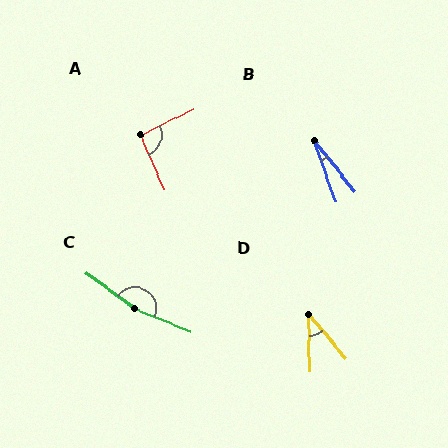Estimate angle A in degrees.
Approximately 92 degrees.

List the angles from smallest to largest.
B (19°), D (39°), A (92°), C (166°).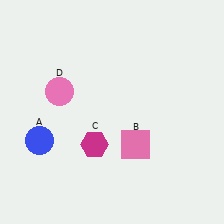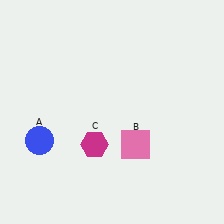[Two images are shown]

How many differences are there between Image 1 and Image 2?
There is 1 difference between the two images.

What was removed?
The pink circle (D) was removed in Image 2.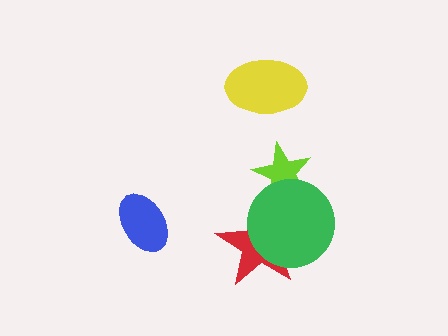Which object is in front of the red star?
The green circle is in front of the red star.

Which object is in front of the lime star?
The green circle is in front of the lime star.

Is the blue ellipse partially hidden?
No, no other shape covers it.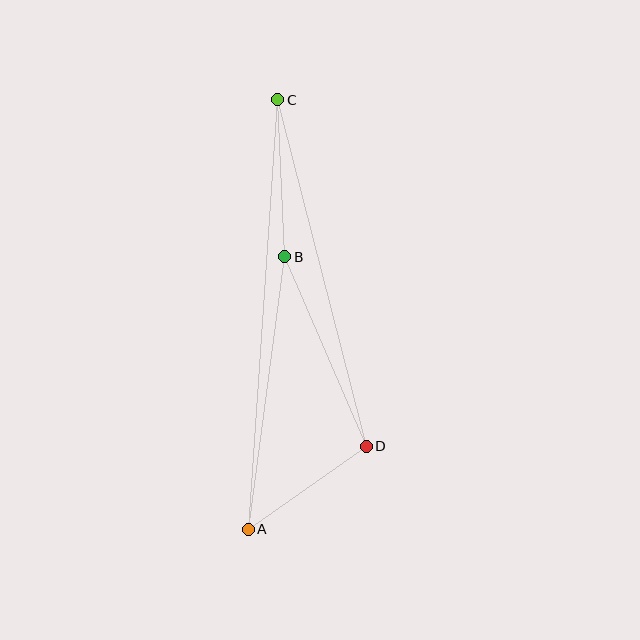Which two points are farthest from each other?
Points A and C are farthest from each other.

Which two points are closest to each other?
Points A and D are closest to each other.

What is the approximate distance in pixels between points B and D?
The distance between B and D is approximately 206 pixels.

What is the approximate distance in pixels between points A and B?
The distance between A and B is approximately 275 pixels.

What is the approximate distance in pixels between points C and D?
The distance between C and D is approximately 358 pixels.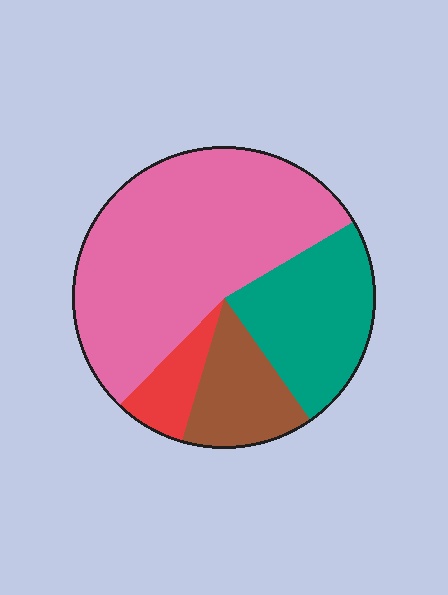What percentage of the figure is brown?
Brown covers 14% of the figure.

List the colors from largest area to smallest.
From largest to smallest: pink, teal, brown, red.